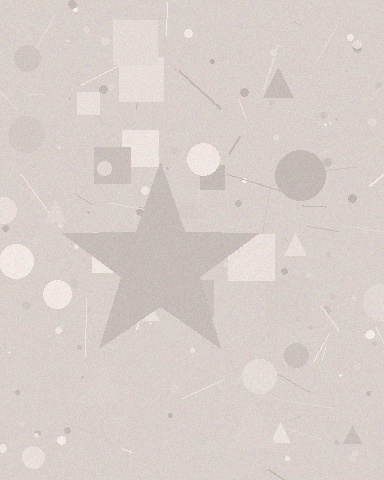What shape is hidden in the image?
A star is hidden in the image.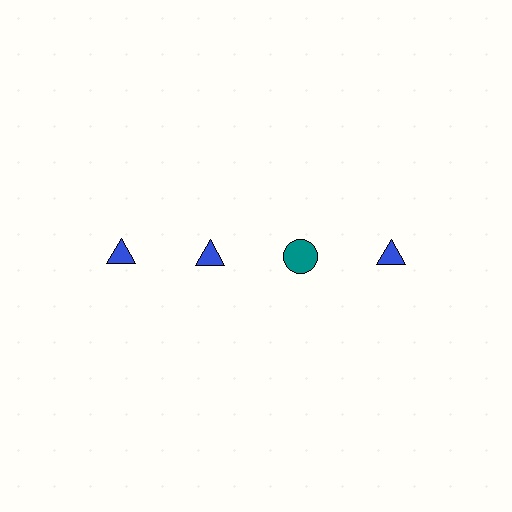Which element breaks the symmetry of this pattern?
The teal circle in the top row, center column breaks the symmetry. All other shapes are blue triangles.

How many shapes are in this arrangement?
There are 4 shapes arranged in a grid pattern.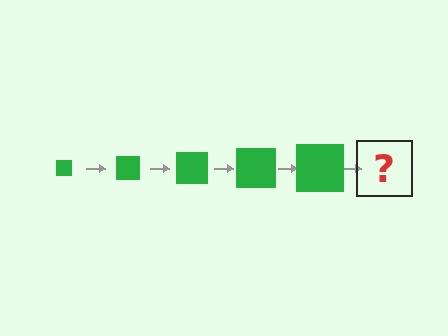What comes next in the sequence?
The next element should be a green square, larger than the previous one.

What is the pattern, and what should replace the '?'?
The pattern is that the square gets progressively larger each step. The '?' should be a green square, larger than the previous one.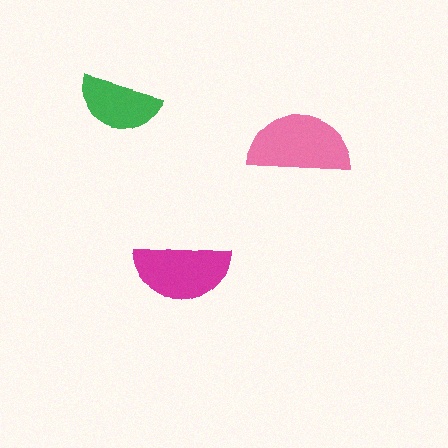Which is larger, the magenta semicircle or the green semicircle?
The magenta one.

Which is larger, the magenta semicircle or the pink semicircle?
The pink one.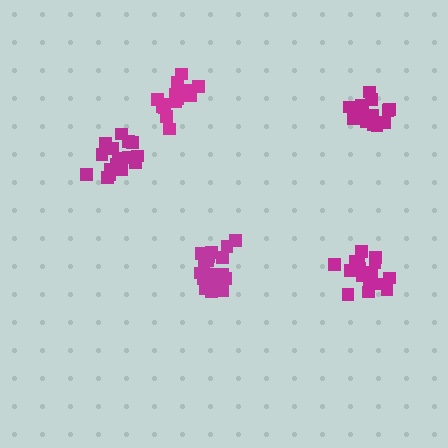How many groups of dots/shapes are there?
There are 5 groups.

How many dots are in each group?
Group 1: 16 dots, Group 2: 16 dots, Group 3: 15 dots, Group 4: 19 dots, Group 5: 14 dots (80 total).